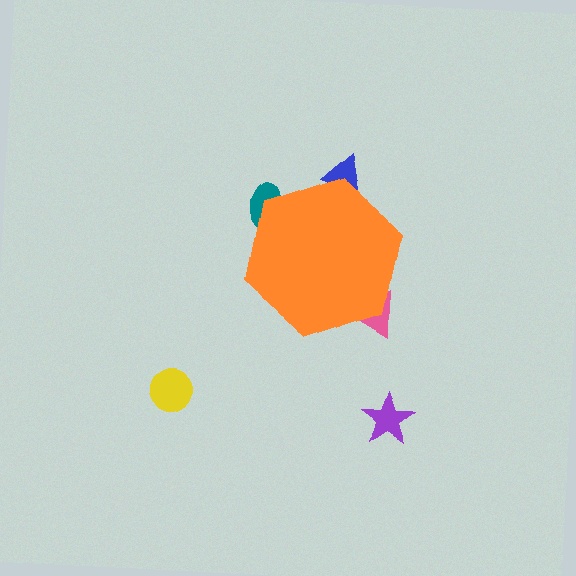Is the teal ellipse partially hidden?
Yes, the teal ellipse is partially hidden behind the orange hexagon.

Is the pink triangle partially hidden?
Yes, the pink triangle is partially hidden behind the orange hexagon.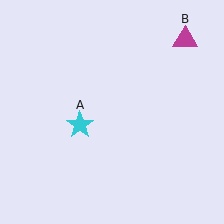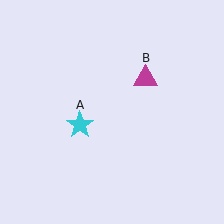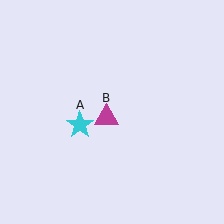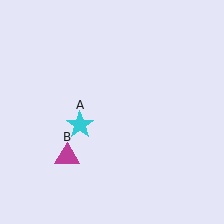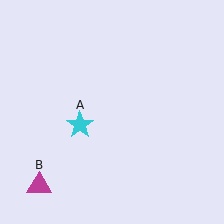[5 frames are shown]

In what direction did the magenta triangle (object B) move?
The magenta triangle (object B) moved down and to the left.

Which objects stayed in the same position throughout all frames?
Cyan star (object A) remained stationary.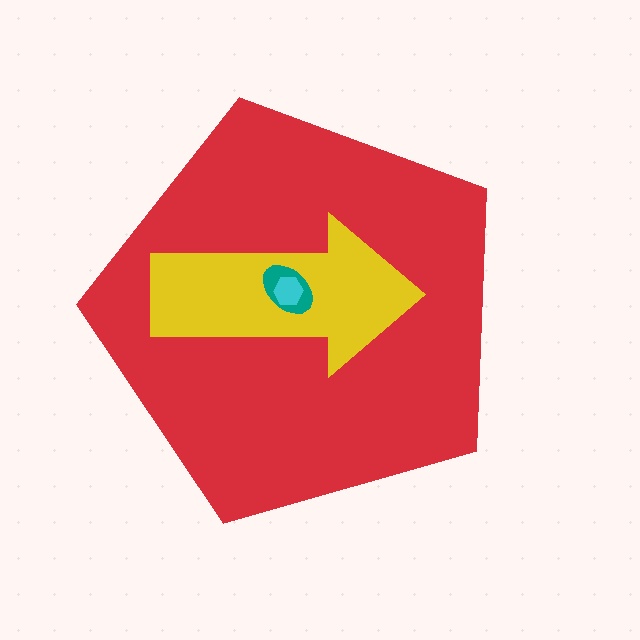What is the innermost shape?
The cyan hexagon.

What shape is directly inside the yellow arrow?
The teal ellipse.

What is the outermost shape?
The red pentagon.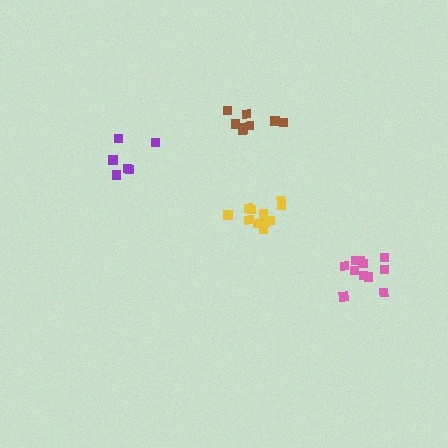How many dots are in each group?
Group 1: 6 dots, Group 2: 11 dots, Group 3: 12 dots, Group 4: 8 dots (37 total).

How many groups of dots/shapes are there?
There are 4 groups.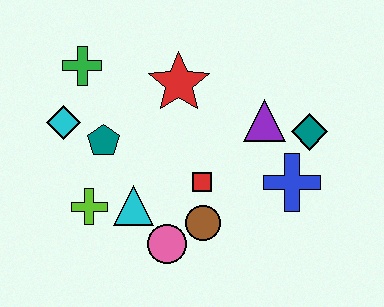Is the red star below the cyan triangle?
No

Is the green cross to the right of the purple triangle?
No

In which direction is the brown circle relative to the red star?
The brown circle is below the red star.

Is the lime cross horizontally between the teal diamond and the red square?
No